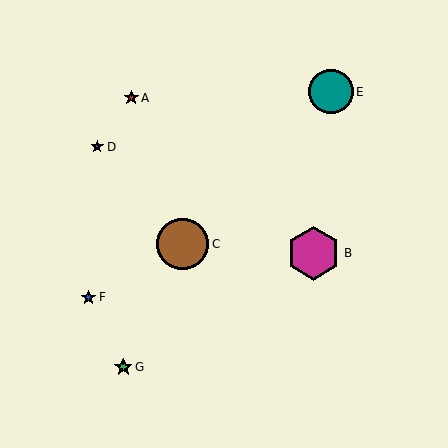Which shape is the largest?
The magenta hexagon (labeled B) is the largest.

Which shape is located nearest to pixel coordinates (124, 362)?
The green star (labeled G) at (123, 367) is nearest to that location.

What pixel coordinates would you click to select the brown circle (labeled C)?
Click at (183, 244) to select the brown circle C.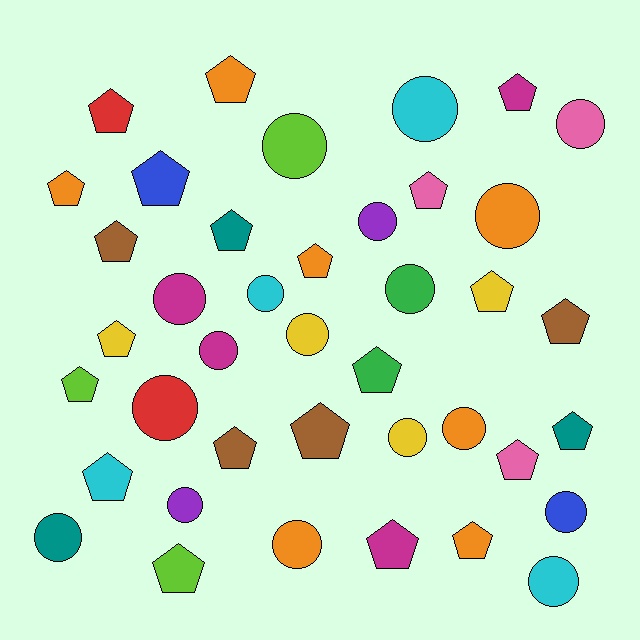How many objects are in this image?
There are 40 objects.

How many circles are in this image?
There are 18 circles.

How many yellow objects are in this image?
There are 4 yellow objects.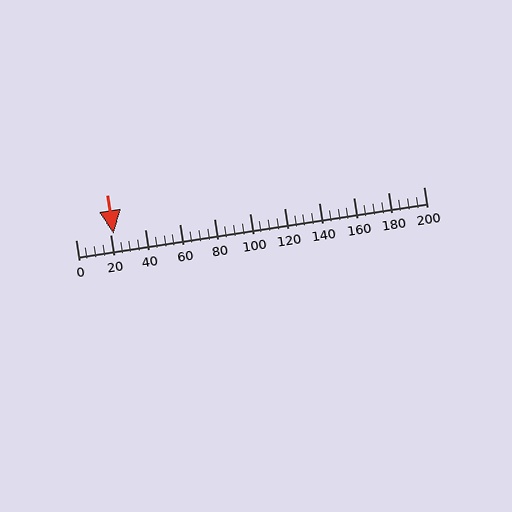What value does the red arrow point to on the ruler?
The red arrow points to approximately 22.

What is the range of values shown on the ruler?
The ruler shows values from 0 to 200.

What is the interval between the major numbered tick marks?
The major tick marks are spaced 20 units apart.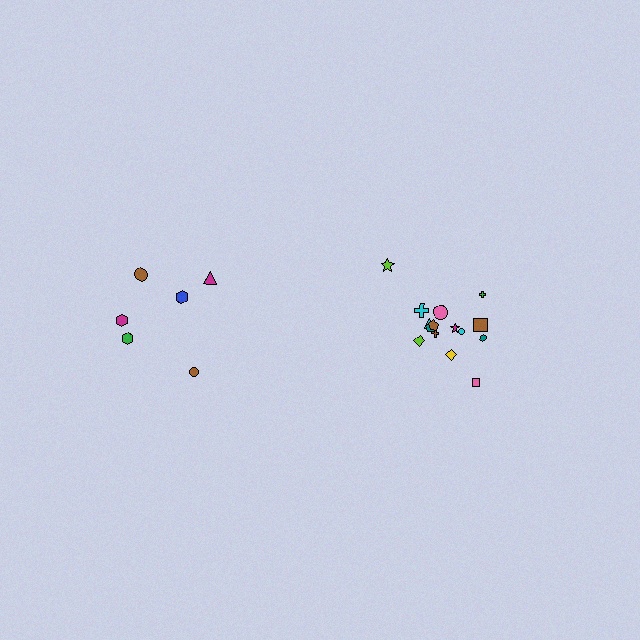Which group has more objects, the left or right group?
The right group.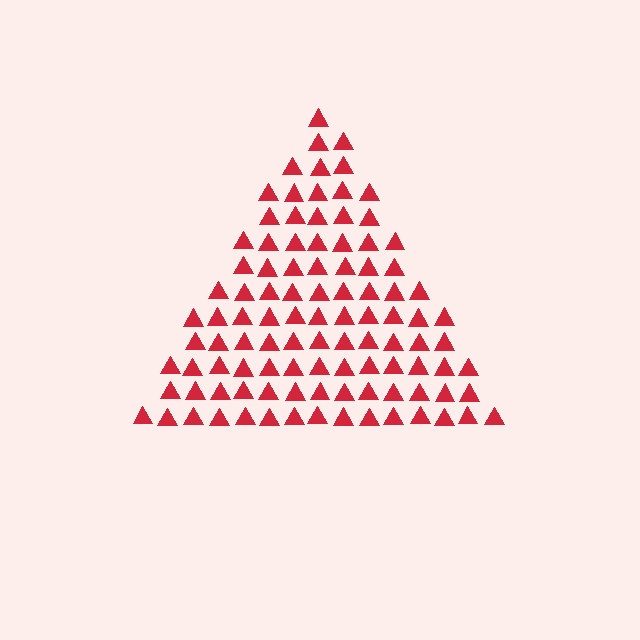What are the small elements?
The small elements are triangles.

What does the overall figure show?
The overall figure shows a triangle.